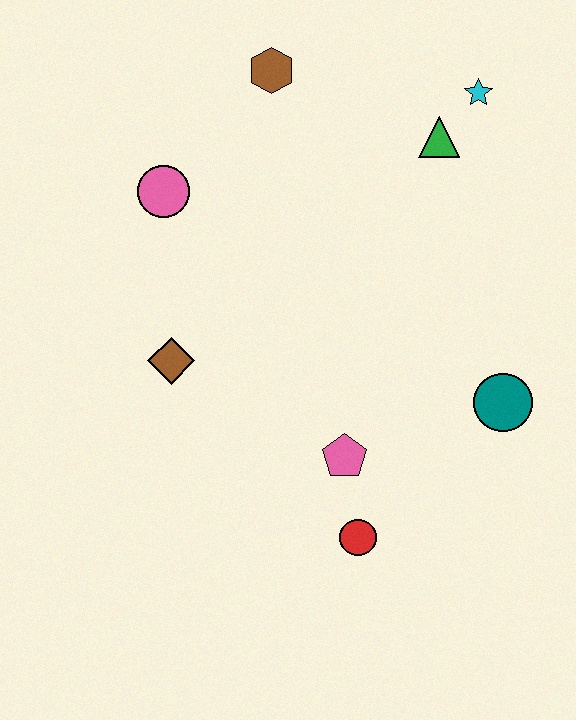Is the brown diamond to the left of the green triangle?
Yes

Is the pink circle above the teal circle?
Yes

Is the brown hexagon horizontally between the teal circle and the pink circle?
Yes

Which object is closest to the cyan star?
The green triangle is closest to the cyan star.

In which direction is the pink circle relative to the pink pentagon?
The pink circle is above the pink pentagon.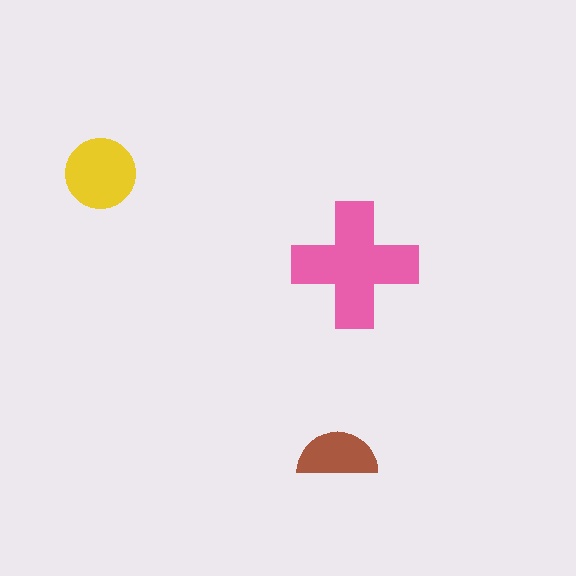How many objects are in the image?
There are 3 objects in the image.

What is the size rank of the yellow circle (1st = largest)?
2nd.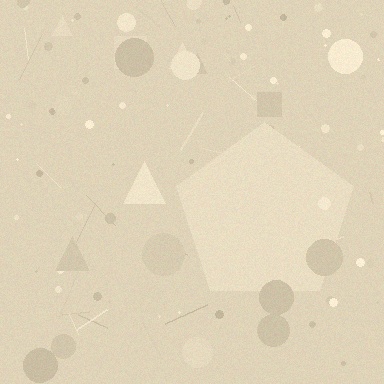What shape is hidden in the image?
A pentagon is hidden in the image.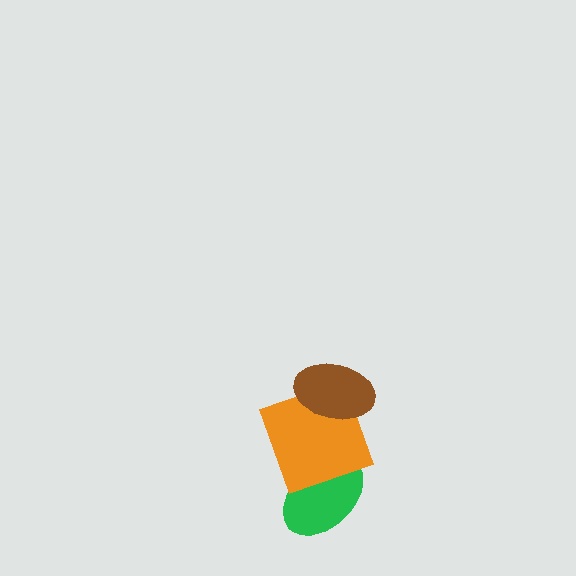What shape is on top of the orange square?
The brown ellipse is on top of the orange square.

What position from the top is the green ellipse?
The green ellipse is 3rd from the top.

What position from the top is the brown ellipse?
The brown ellipse is 1st from the top.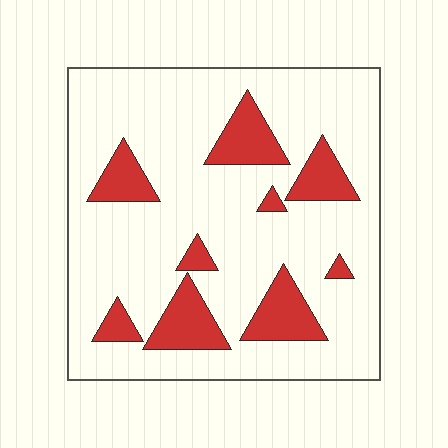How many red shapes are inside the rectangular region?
9.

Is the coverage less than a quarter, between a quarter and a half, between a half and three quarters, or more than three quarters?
Less than a quarter.